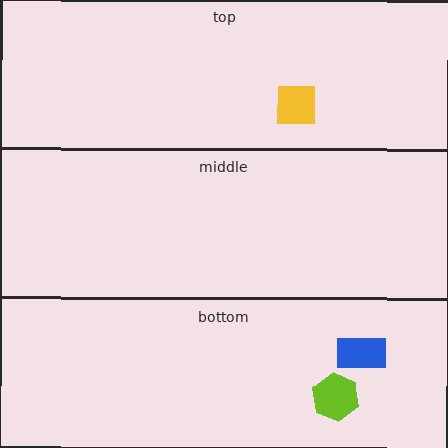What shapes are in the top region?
The yellow square.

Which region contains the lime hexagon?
The bottom region.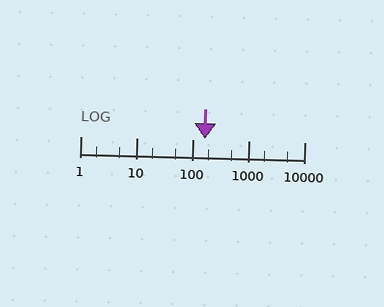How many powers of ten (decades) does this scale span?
The scale spans 4 decades, from 1 to 10000.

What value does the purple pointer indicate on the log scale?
The pointer indicates approximately 170.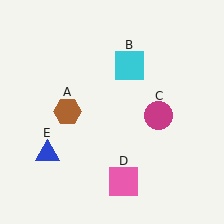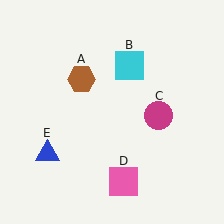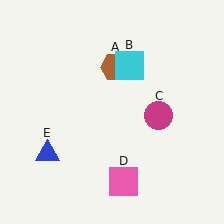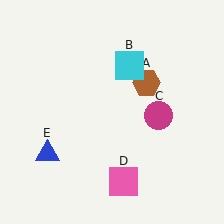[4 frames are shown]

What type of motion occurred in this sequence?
The brown hexagon (object A) rotated clockwise around the center of the scene.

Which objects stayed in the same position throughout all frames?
Cyan square (object B) and magenta circle (object C) and pink square (object D) and blue triangle (object E) remained stationary.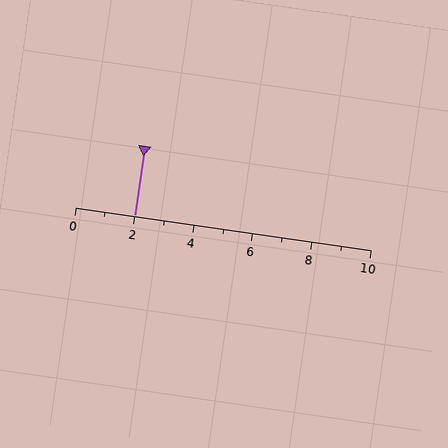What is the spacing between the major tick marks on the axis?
The major ticks are spaced 2 apart.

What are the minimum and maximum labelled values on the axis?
The axis runs from 0 to 10.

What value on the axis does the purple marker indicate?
The marker indicates approximately 2.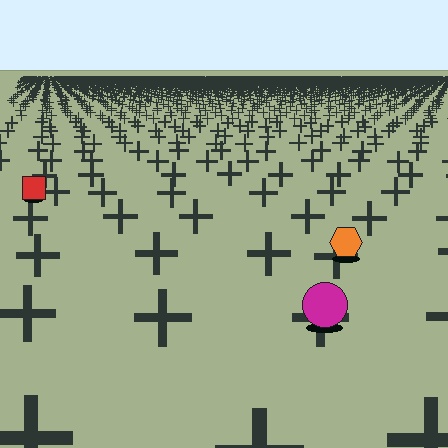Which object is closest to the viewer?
The magenta circle is closest. The texture marks near it are larger and more spread out.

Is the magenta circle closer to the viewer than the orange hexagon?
Yes. The magenta circle is closer — you can tell from the texture gradient: the ground texture is coarser near it.